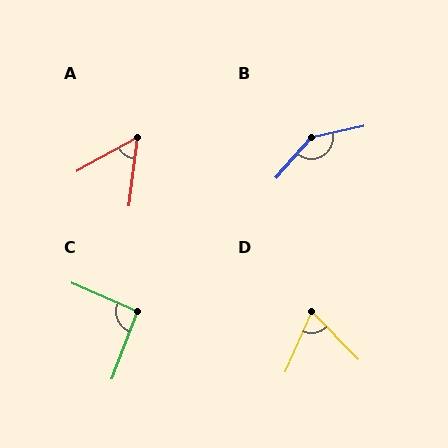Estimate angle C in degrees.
Approximately 93 degrees.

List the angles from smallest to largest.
A (54°), D (68°), C (93°), B (143°).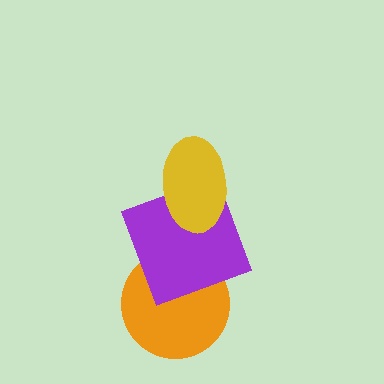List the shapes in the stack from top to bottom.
From top to bottom: the yellow ellipse, the purple square, the orange circle.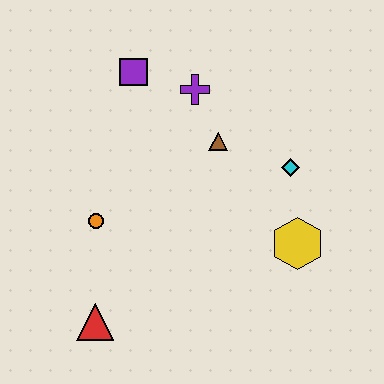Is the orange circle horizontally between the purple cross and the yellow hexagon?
No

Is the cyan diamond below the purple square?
Yes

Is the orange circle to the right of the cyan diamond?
No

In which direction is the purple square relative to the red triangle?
The purple square is above the red triangle.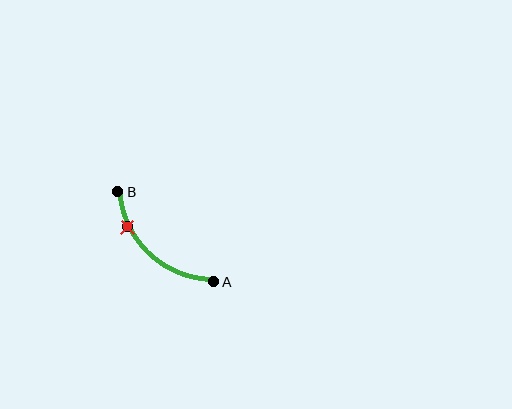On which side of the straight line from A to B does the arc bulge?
The arc bulges below and to the left of the straight line connecting A and B.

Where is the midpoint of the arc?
The arc midpoint is the point on the curve farthest from the straight line joining A and B. It sits below and to the left of that line.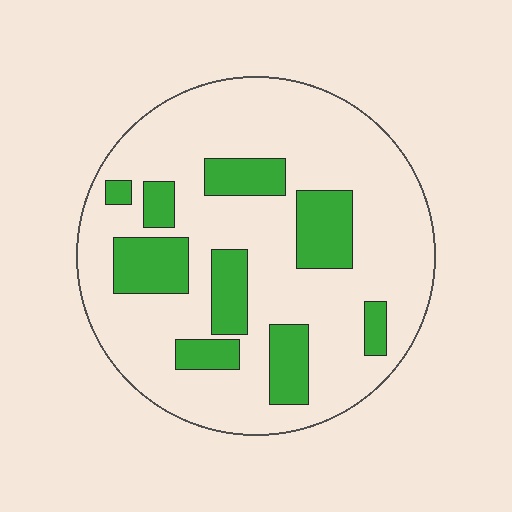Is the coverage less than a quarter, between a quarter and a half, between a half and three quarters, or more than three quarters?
Less than a quarter.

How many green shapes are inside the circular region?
9.